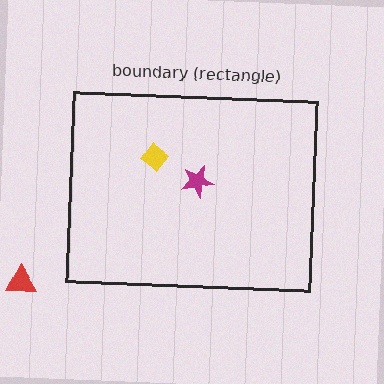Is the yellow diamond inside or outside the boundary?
Inside.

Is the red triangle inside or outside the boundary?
Outside.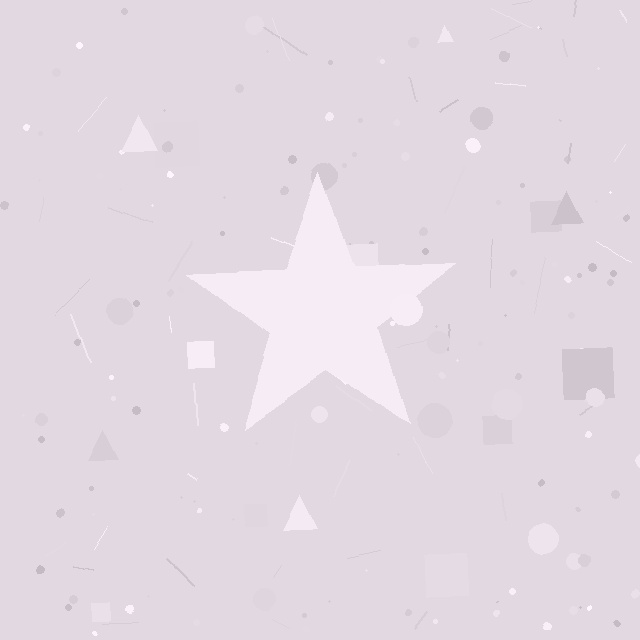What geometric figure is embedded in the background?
A star is embedded in the background.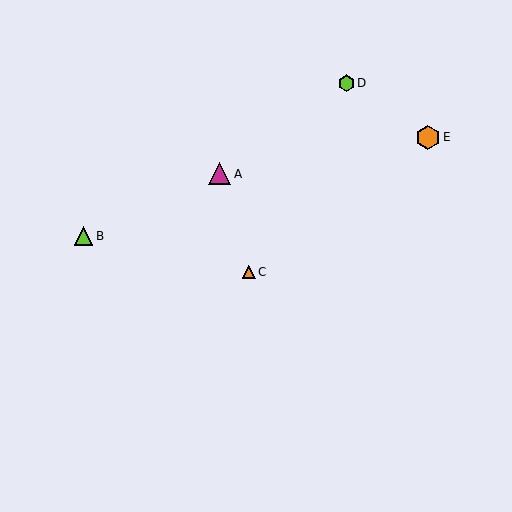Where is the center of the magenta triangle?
The center of the magenta triangle is at (220, 174).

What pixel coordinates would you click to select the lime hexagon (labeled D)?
Click at (346, 83) to select the lime hexagon D.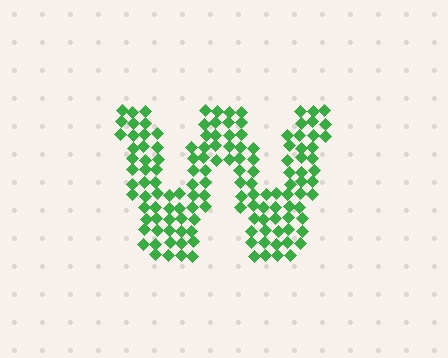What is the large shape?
The large shape is the letter W.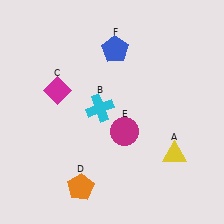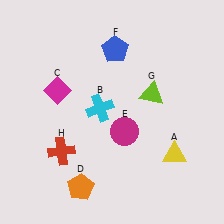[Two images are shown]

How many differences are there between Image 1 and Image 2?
There are 2 differences between the two images.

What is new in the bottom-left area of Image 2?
A red cross (H) was added in the bottom-left area of Image 2.